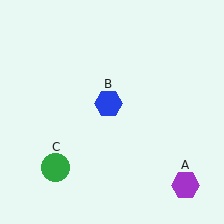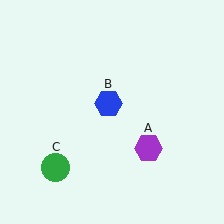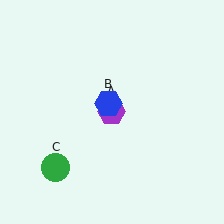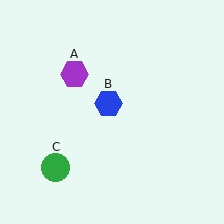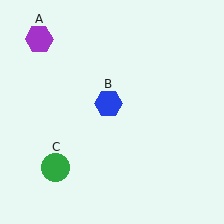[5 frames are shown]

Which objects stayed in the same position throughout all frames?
Blue hexagon (object B) and green circle (object C) remained stationary.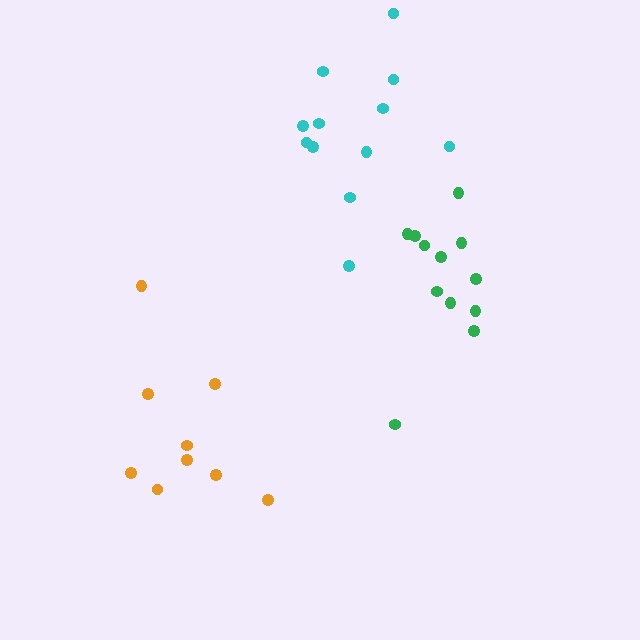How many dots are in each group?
Group 1: 12 dots, Group 2: 9 dots, Group 3: 12 dots (33 total).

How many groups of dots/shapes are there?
There are 3 groups.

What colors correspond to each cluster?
The clusters are colored: green, orange, cyan.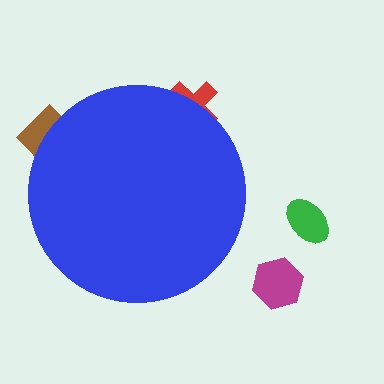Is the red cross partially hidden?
Yes, the red cross is partially hidden behind the blue circle.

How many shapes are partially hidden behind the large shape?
2 shapes are partially hidden.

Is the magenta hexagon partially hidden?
No, the magenta hexagon is fully visible.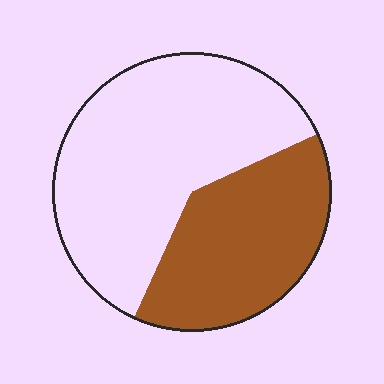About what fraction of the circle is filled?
About two fifths (2/5).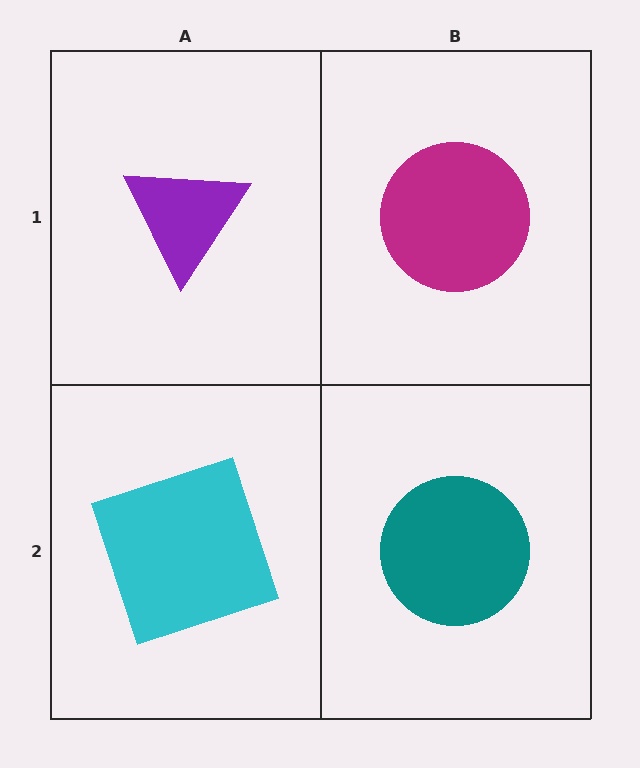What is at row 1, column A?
A purple triangle.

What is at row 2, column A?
A cyan square.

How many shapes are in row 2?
2 shapes.